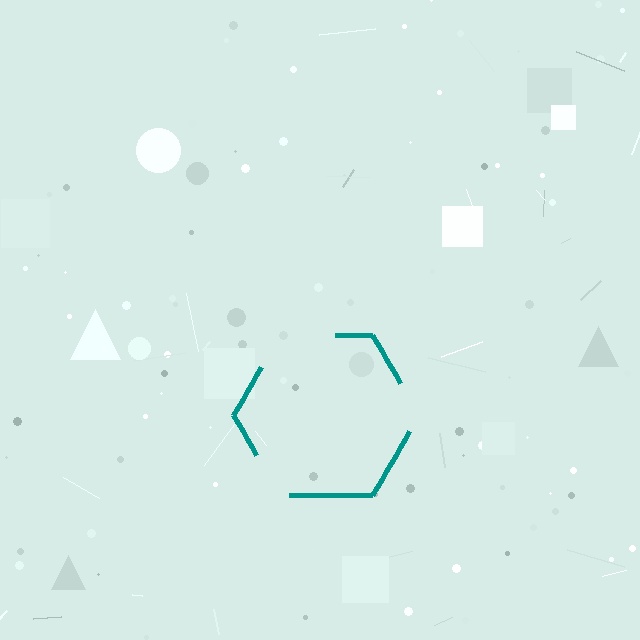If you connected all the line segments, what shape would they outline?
They would outline a hexagon.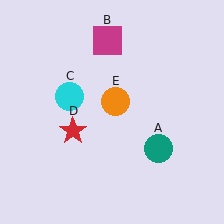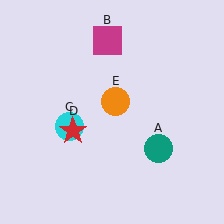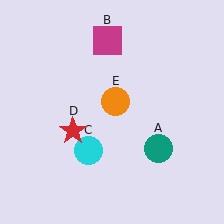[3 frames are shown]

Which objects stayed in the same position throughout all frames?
Teal circle (object A) and magenta square (object B) and red star (object D) and orange circle (object E) remained stationary.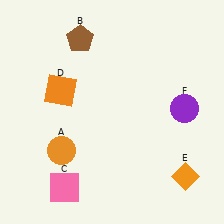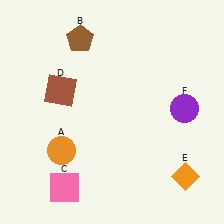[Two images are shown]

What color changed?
The square (D) changed from orange in Image 1 to brown in Image 2.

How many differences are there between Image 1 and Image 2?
There is 1 difference between the two images.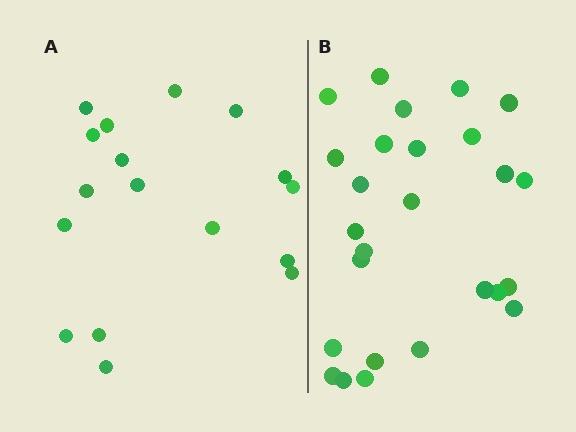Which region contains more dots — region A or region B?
Region B (the right region) has more dots.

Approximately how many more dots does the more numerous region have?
Region B has roughly 8 or so more dots than region A.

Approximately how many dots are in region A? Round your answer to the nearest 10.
About 20 dots. (The exact count is 17, which rounds to 20.)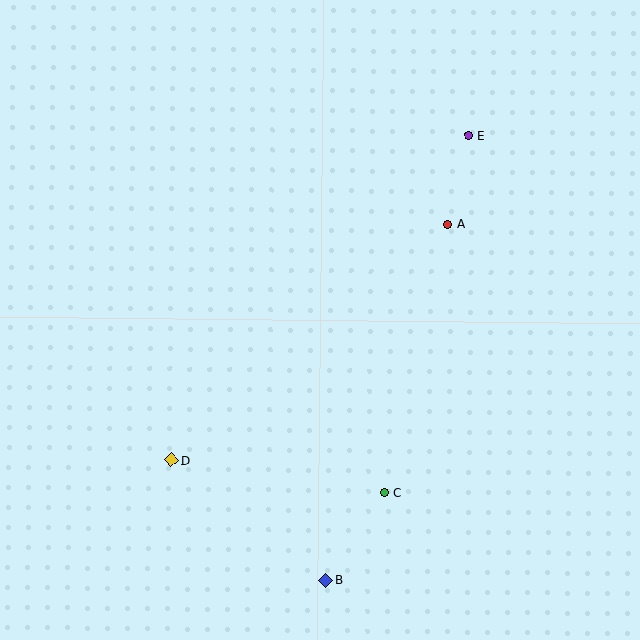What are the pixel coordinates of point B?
Point B is at (326, 581).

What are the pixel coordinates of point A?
Point A is at (448, 224).